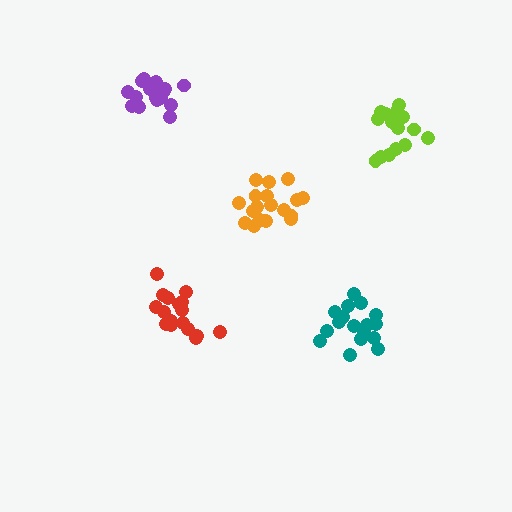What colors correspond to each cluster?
The clusters are colored: lime, red, teal, purple, orange.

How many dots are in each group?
Group 1: 16 dots, Group 2: 17 dots, Group 3: 17 dots, Group 4: 18 dots, Group 5: 18 dots (86 total).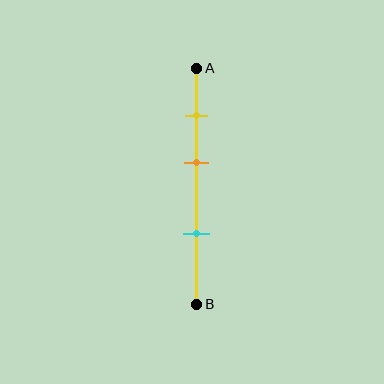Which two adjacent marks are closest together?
The yellow and orange marks are the closest adjacent pair.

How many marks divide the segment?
There are 3 marks dividing the segment.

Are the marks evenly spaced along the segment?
Yes, the marks are approximately evenly spaced.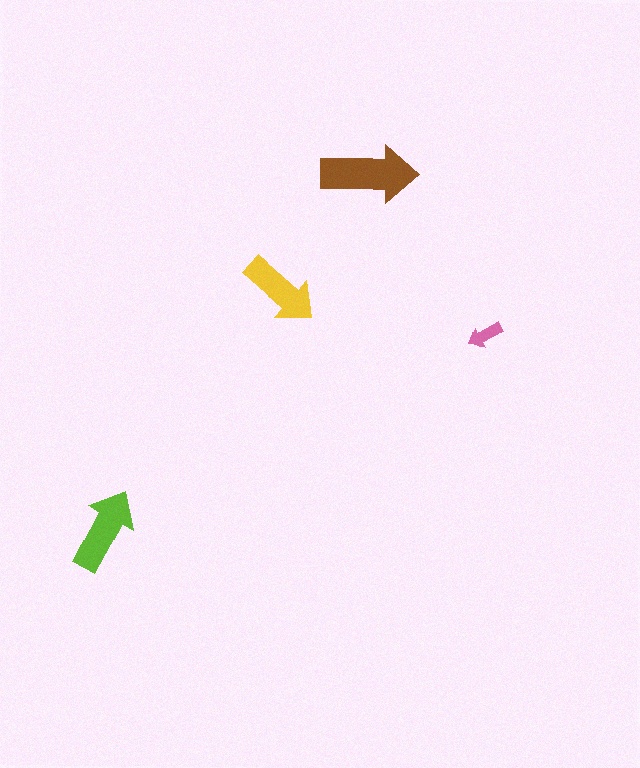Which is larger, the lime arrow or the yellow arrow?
The lime one.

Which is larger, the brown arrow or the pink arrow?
The brown one.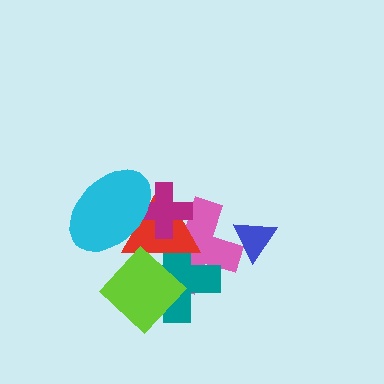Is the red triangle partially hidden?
Yes, it is partially covered by another shape.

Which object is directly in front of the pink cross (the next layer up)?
The teal cross is directly in front of the pink cross.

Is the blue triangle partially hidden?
No, no other shape covers it.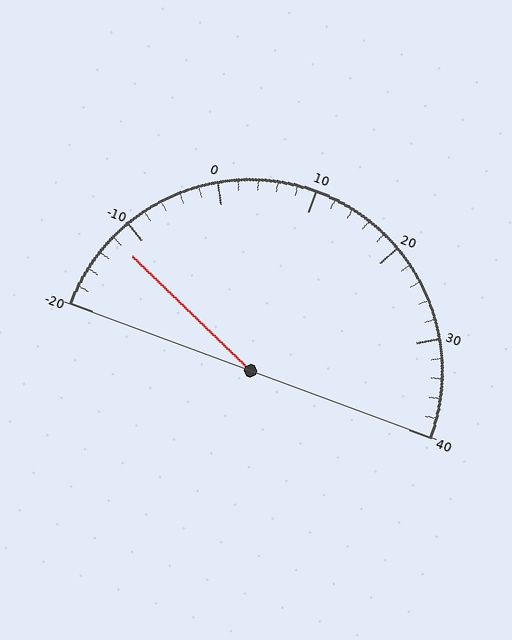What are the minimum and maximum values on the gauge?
The gauge ranges from -20 to 40.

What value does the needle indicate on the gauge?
The needle indicates approximately -12.